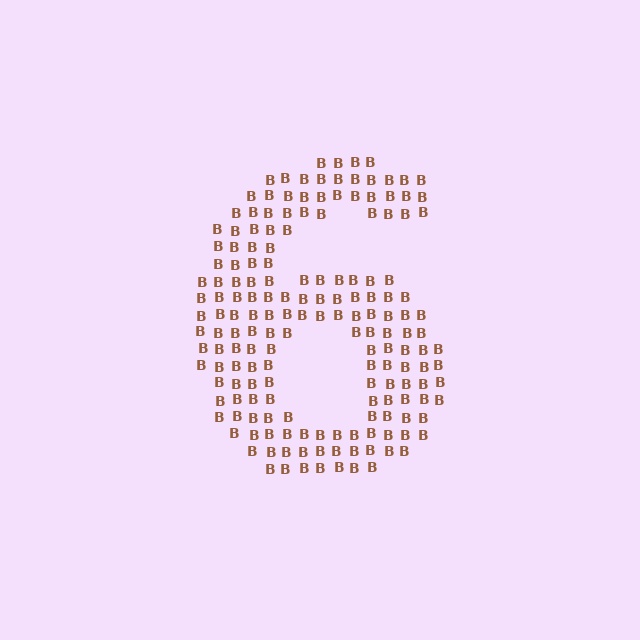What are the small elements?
The small elements are letter B's.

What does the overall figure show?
The overall figure shows the digit 6.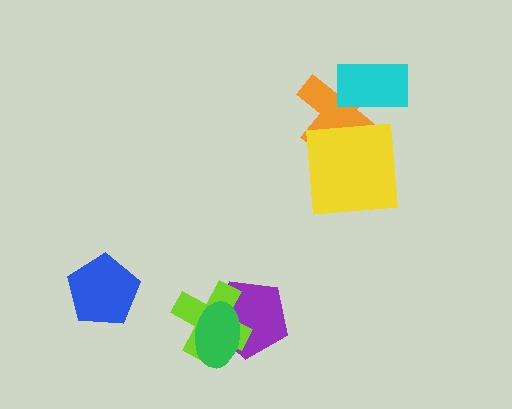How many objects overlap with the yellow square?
1 object overlaps with the yellow square.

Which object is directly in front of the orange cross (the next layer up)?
The yellow square is directly in front of the orange cross.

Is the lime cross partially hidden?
Yes, it is partially covered by another shape.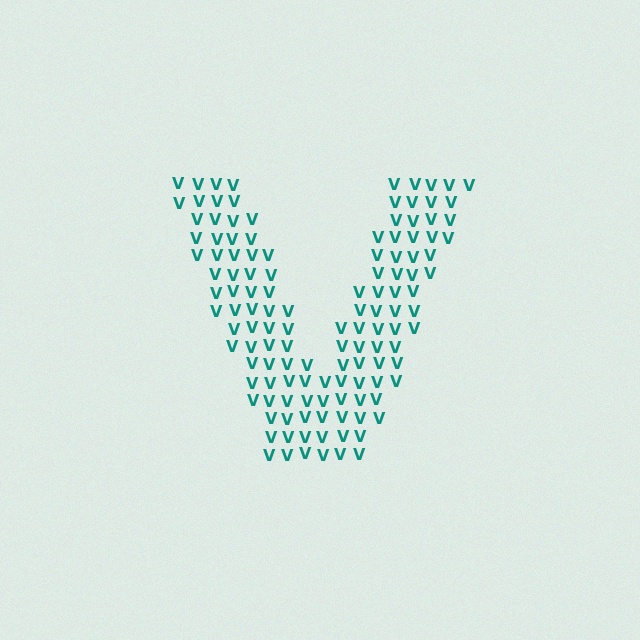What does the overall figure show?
The overall figure shows the letter V.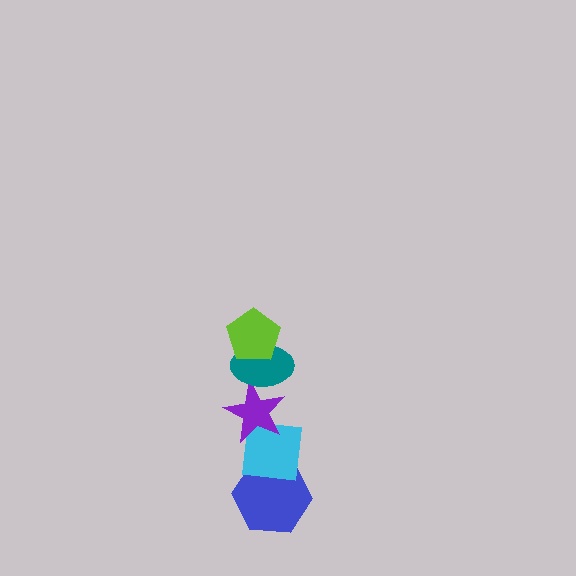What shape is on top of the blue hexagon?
The cyan square is on top of the blue hexagon.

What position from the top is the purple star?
The purple star is 3rd from the top.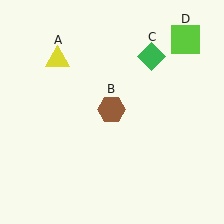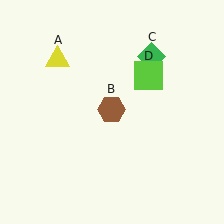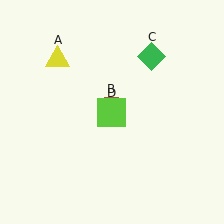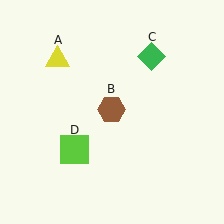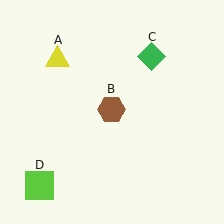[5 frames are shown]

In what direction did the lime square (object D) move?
The lime square (object D) moved down and to the left.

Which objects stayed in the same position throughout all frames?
Yellow triangle (object A) and brown hexagon (object B) and green diamond (object C) remained stationary.